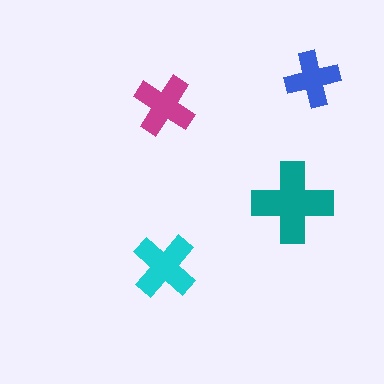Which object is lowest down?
The cyan cross is bottommost.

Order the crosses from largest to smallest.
the teal one, the cyan one, the magenta one, the blue one.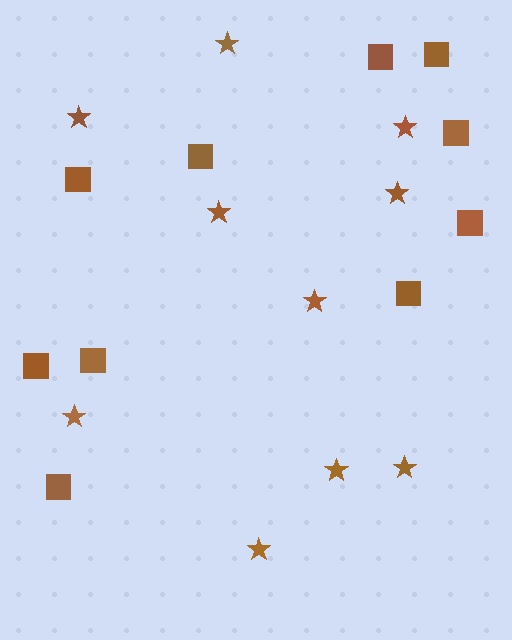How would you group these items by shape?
There are 2 groups: one group of stars (10) and one group of squares (10).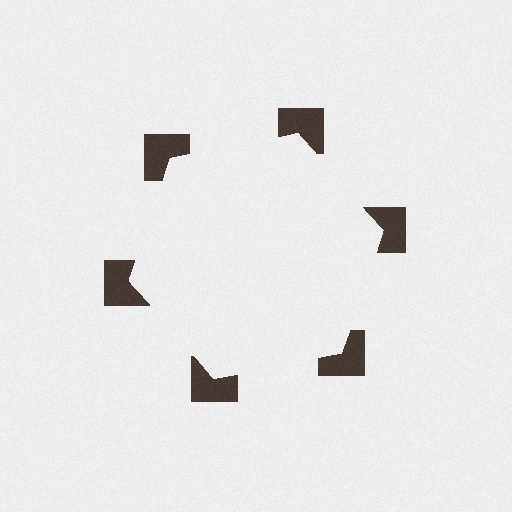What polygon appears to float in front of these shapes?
An illusory hexagon — its edges are inferred from the aligned wedge cuts in the notched squares, not physically drawn.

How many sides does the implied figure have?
6 sides.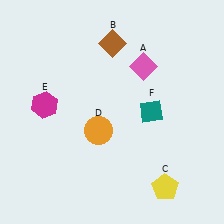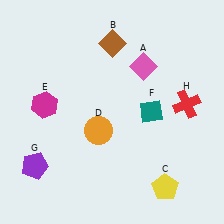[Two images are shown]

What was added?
A purple pentagon (G), a red cross (H) were added in Image 2.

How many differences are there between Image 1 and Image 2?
There are 2 differences between the two images.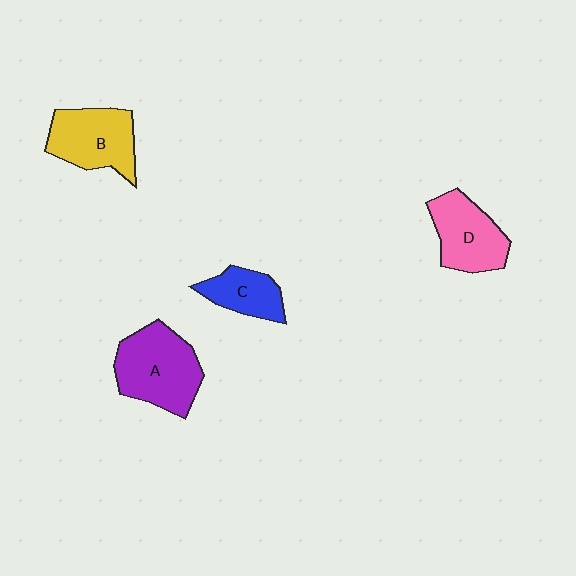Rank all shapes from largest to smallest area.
From largest to smallest: A (purple), B (yellow), D (pink), C (blue).